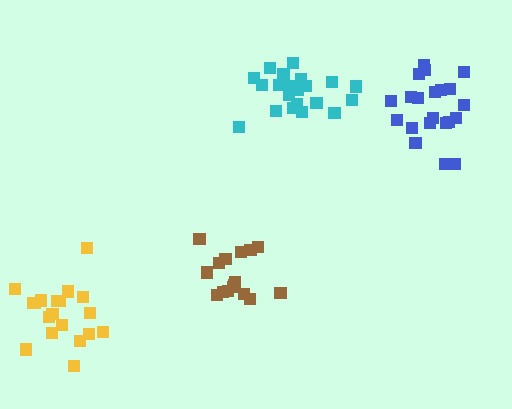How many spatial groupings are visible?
There are 4 spatial groupings.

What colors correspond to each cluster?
The clusters are colored: blue, brown, cyan, yellow.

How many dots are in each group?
Group 1: 21 dots, Group 2: 16 dots, Group 3: 21 dots, Group 4: 19 dots (77 total).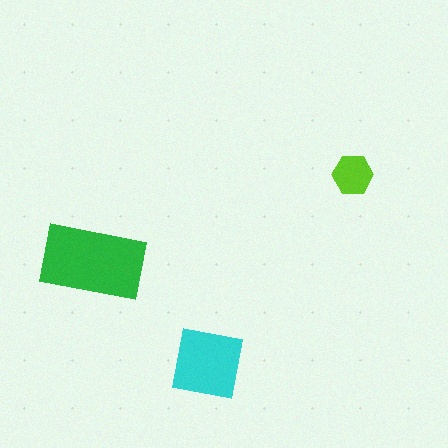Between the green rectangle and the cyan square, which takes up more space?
The green rectangle.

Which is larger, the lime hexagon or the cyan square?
The cyan square.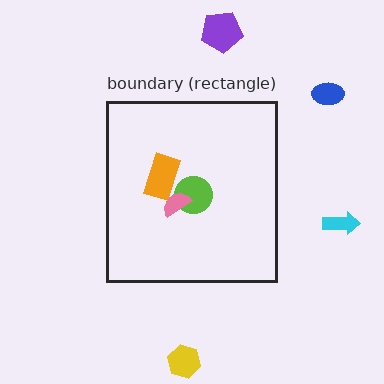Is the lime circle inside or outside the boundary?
Inside.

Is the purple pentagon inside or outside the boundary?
Outside.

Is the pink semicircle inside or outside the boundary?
Inside.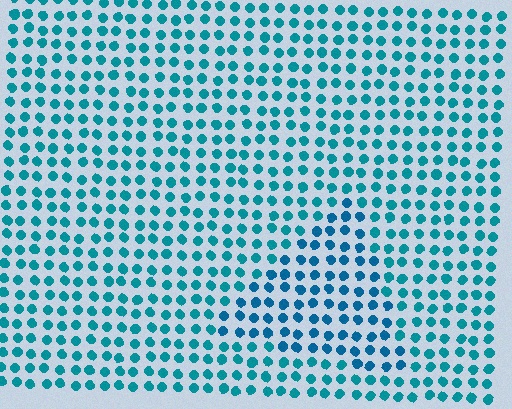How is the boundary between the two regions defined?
The boundary is defined purely by a slight shift in hue (about 17 degrees). Spacing, size, and orientation are identical on both sides.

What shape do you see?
I see a triangle.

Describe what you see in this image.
The image is filled with small teal elements in a uniform arrangement. A triangle-shaped region is visible where the elements are tinted to a slightly different hue, forming a subtle color boundary.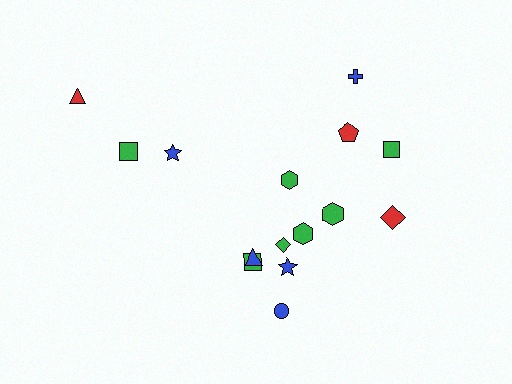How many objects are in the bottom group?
There are 6 objects.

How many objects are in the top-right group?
There are 6 objects.